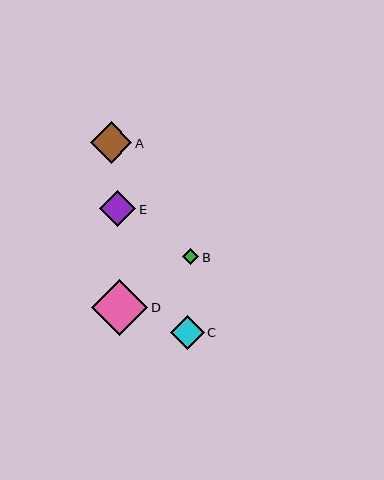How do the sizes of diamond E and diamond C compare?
Diamond E and diamond C are approximately the same size.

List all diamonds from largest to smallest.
From largest to smallest: D, A, E, C, B.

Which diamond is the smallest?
Diamond B is the smallest with a size of approximately 16 pixels.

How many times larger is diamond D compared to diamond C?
Diamond D is approximately 1.6 times the size of diamond C.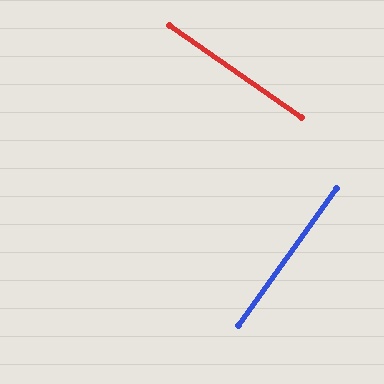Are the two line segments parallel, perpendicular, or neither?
Perpendicular — they meet at approximately 89°.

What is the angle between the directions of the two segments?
Approximately 89 degrees.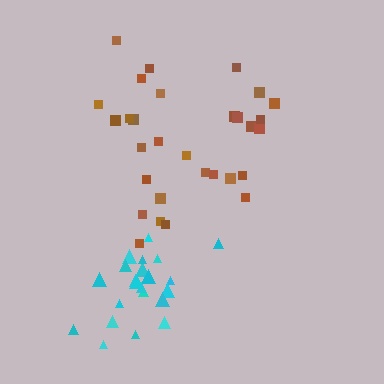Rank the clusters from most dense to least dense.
cyan, brown.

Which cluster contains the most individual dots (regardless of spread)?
Brown (30).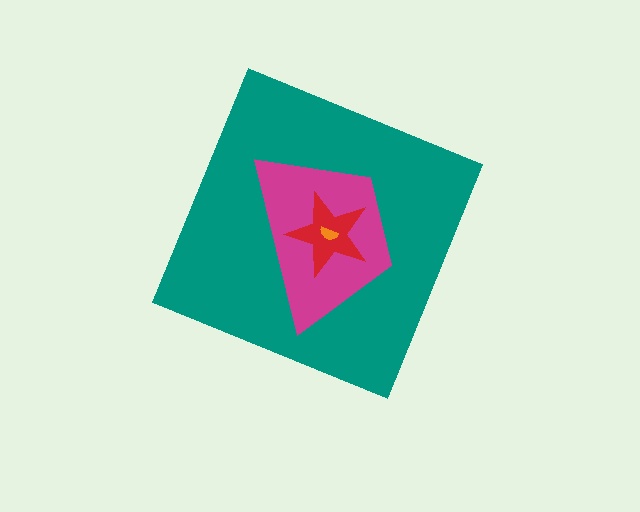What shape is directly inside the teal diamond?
The magenta trapezoid.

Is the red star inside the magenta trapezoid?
Yes.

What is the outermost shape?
The teal diamond.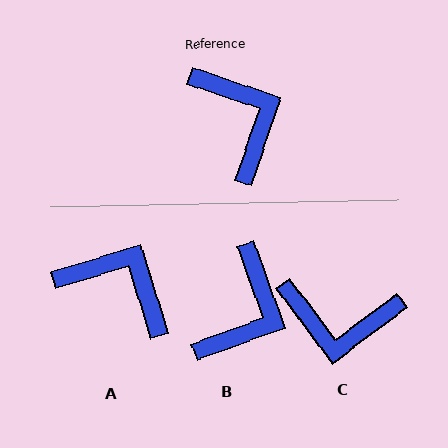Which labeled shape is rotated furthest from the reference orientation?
C, about 124 degrees away.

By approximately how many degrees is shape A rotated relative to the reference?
Approximately 36 degrees counter-clockwise.